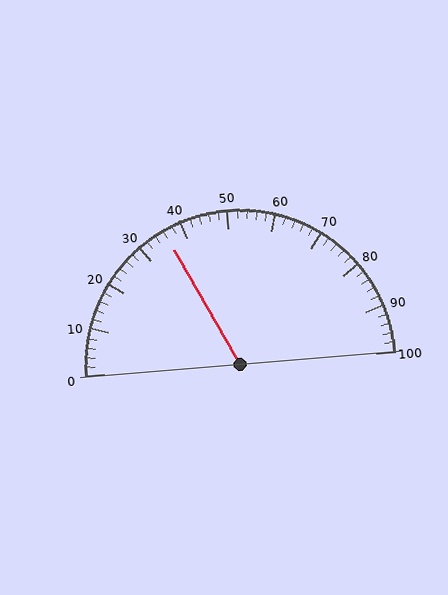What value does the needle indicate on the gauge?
The needle indicates approximately 36.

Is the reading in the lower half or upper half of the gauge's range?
The reading is in the lower half of the range (0 to 100).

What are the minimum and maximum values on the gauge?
The gauge ranges from 0 to 100.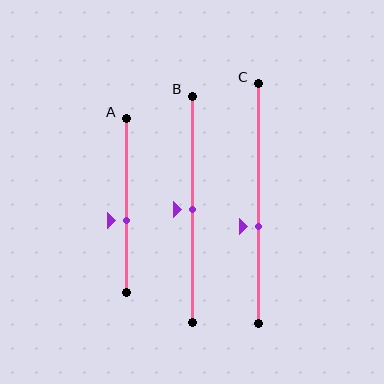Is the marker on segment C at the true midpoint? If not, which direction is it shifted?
No, the marker on segment C is shifted downward by about 9% of the segment length.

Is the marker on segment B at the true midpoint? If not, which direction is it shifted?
Yes, the marker on segment B is at the true midpoint.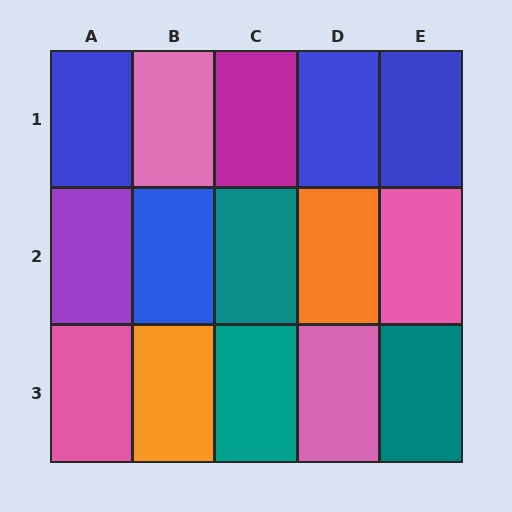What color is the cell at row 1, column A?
Blue.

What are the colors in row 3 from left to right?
Pink, orange, teal, pink, teal.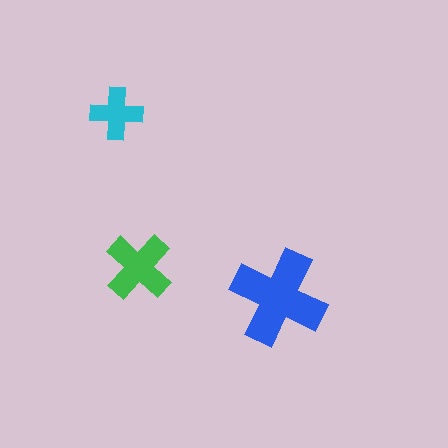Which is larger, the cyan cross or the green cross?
The green one.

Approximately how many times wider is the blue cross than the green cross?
About 1.5 times wider.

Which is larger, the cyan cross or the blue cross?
The blue one.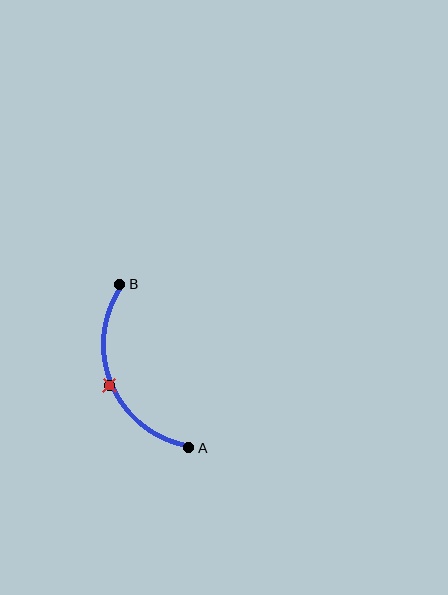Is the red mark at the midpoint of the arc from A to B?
Yes. The red mark lies on the arc at equal arc-length from both A and B — it is the arc midpoint.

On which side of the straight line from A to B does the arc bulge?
The arc bulges to the left of the straight line connecting A and B.